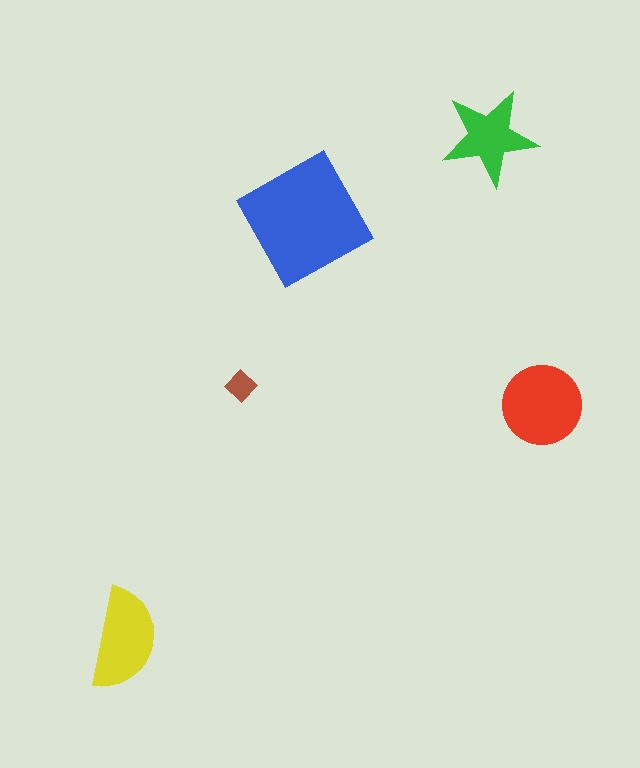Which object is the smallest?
The brown diamond.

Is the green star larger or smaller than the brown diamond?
Larger.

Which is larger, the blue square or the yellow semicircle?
The blue square.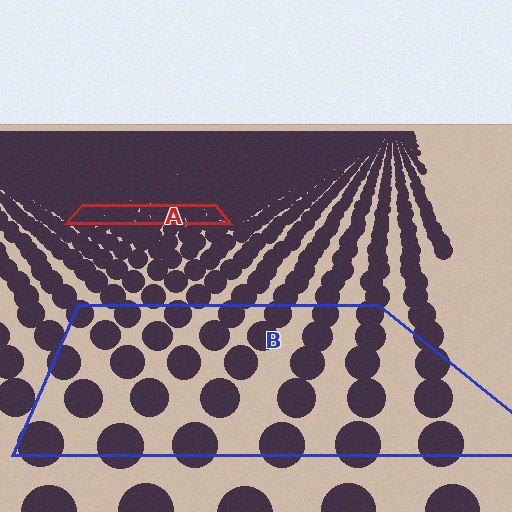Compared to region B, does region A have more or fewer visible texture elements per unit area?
Region A has more texture elements per unit area — they are packed more densely because it is farther away.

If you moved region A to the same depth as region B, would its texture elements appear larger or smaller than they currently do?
They would appear larger. At a closer depth, the same texture elements are projected at a bigger on-screen size.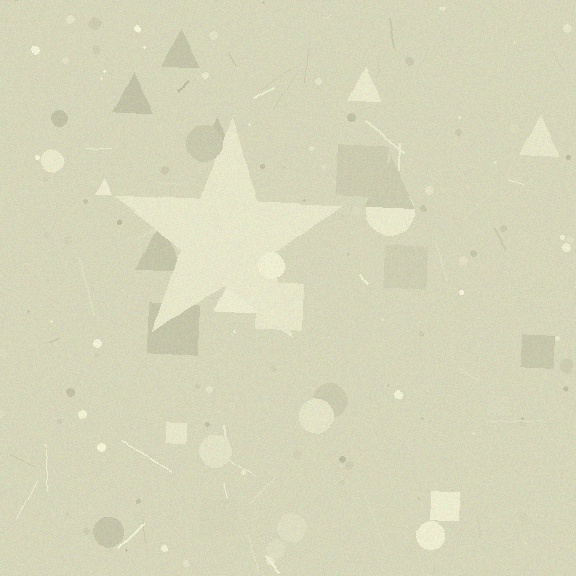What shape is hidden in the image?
A star is hidden in the image.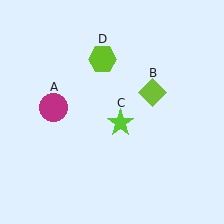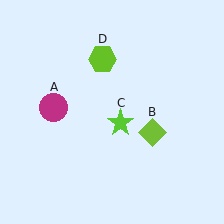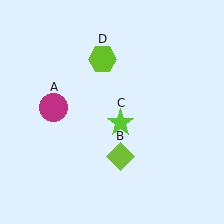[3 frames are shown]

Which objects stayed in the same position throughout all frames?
Magenta circle (object A) and lime star (object C) and lime hexagon (object D) remained stationary.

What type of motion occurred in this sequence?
The lime diamond (object B) rotated clockwise around the center of the scene.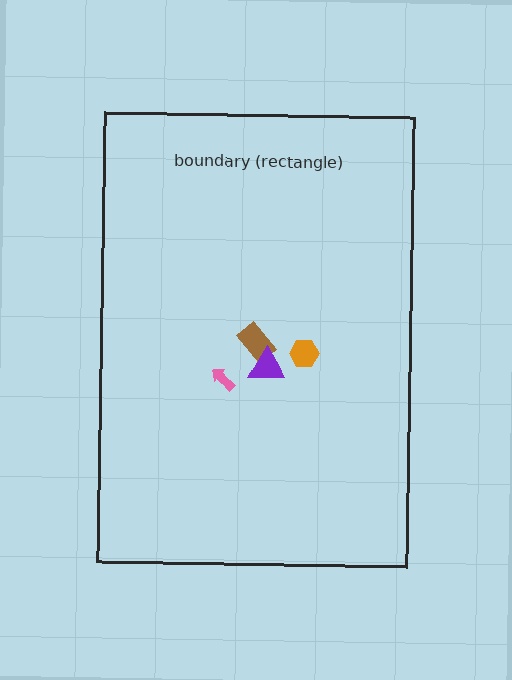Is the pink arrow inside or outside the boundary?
Inside.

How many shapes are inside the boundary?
4 inside, 0 outside.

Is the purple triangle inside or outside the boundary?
Inside.